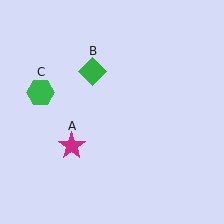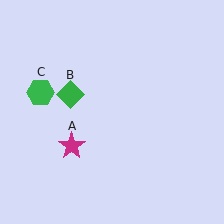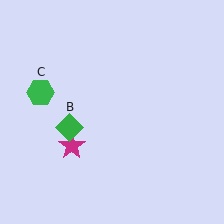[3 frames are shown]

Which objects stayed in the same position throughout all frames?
Magenta star (object A) and green hexagon (object C) remained stationary.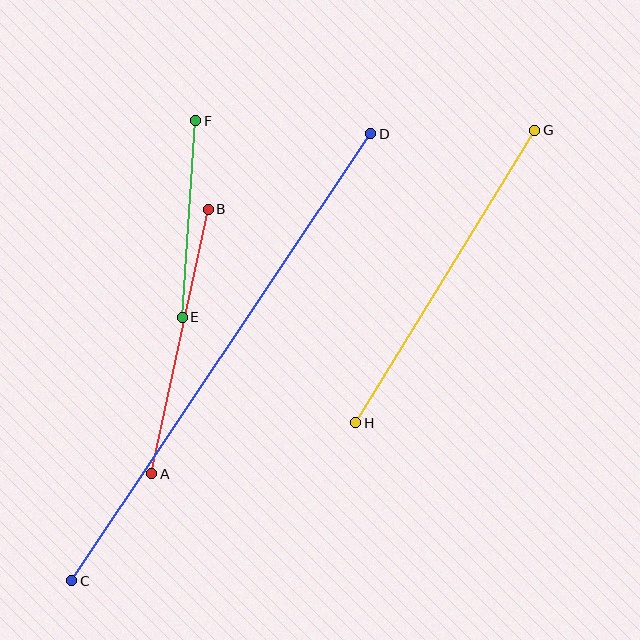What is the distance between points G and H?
The distance is approximately 343 pixels.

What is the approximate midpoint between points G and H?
The midpoint is at approximately (445, 276) pixels.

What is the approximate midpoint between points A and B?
The midpoint is at approximately (180, 341) pixels.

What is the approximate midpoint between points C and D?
The midpoint is at approximately (221, 357) pixels.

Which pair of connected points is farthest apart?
Points C and D are farthest apart.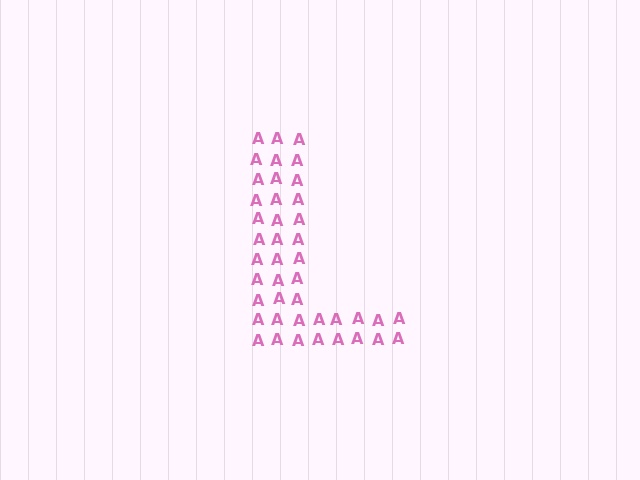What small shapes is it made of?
It is made of small letter A's.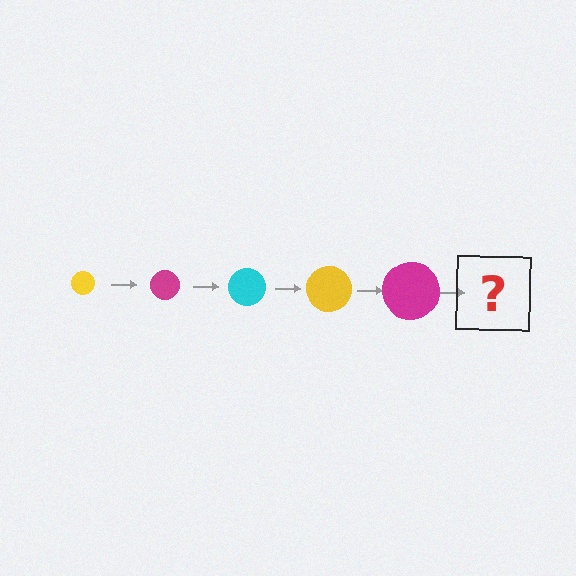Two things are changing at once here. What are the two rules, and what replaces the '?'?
The two rules are that the circle grows larger each step and the color cycles through yellow, magenta, and cyan. The '?' should be a cyan circle, larger than the previous one.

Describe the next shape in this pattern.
It should be a cyan circle, larger than the previous one.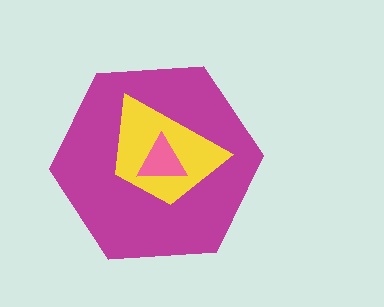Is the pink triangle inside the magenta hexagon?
Yes.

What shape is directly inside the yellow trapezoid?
The pink triangle.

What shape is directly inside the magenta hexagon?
The yellow trapezoid.